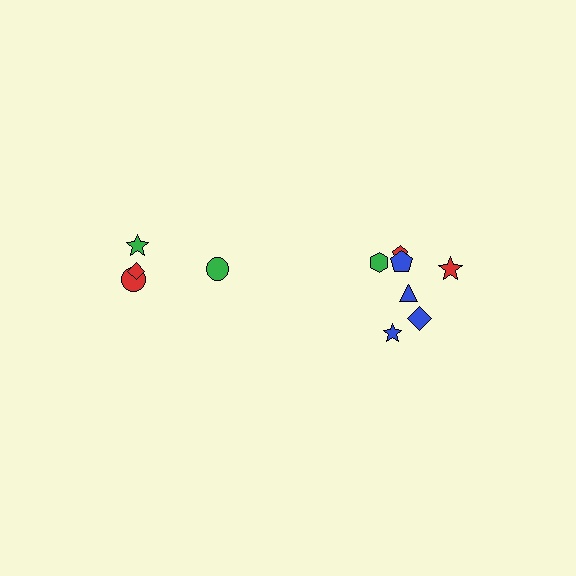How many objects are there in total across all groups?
There are 11 objects.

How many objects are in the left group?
There are 4 objects.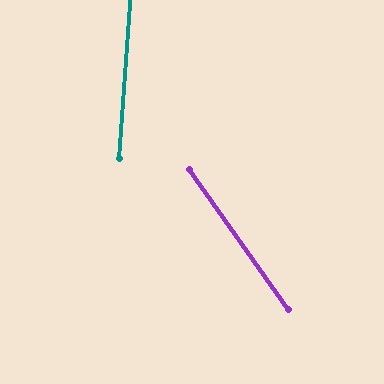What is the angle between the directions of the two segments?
Approximately 39 degrees.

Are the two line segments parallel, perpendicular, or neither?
Neither parallel nor perpendicular — they differ by about 39°.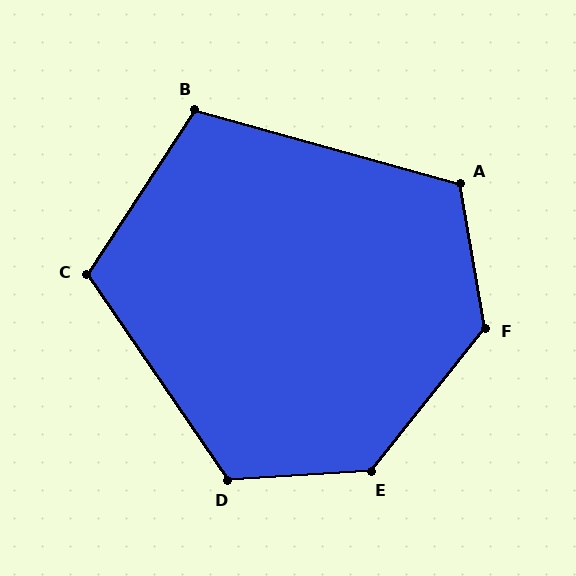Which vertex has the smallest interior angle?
B, at approximately 107 degrees.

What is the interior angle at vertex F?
Approximately 132 degrees (obtuse).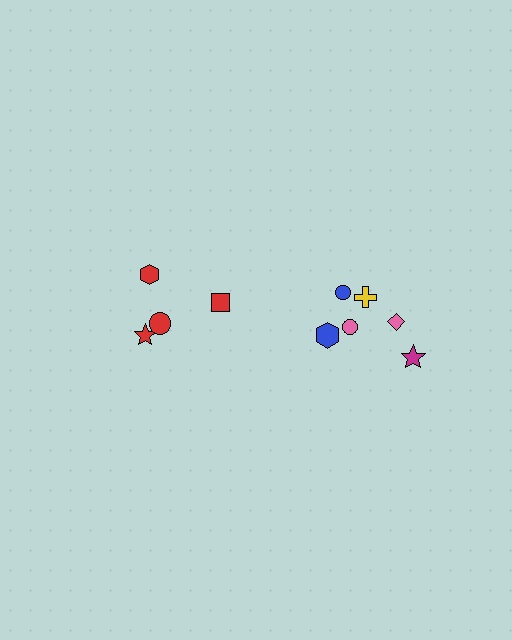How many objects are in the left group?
There are 4 objects.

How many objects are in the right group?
There are 6 objects.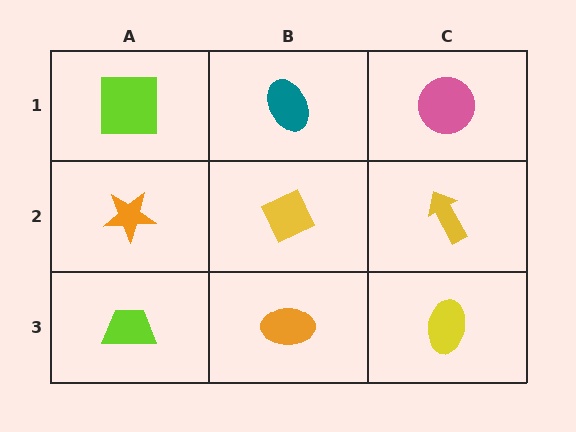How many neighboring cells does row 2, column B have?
4.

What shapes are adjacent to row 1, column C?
A yellow arrow (row 2, column C), a teal ellipse (row 1, column B).